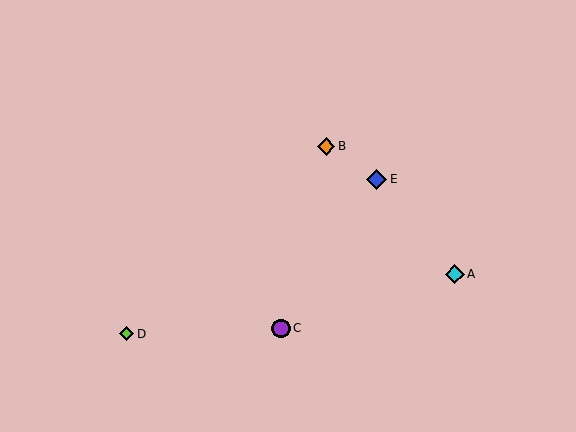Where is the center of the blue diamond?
The center of the blue diamond is at (377, 179).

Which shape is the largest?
The blue diamond (labeled E) is the largest.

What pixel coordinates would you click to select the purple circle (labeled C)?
Click at (281, 328) to select the purple circle C.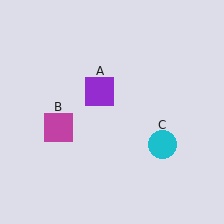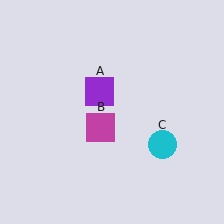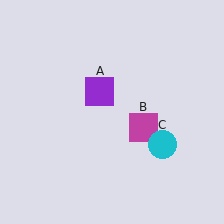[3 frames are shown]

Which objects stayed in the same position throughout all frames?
Purple square (object A) and cyan circle (object C) remained stationary.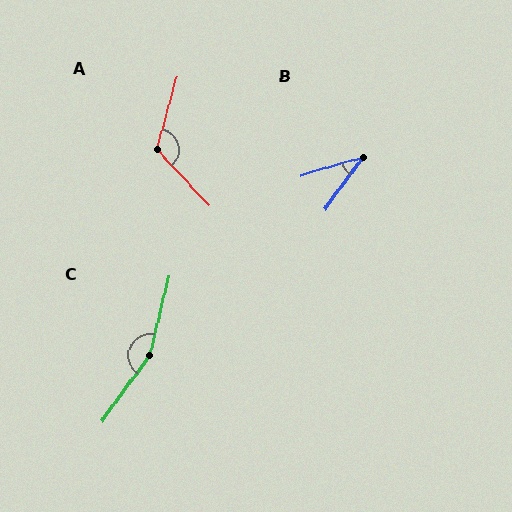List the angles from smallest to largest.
B (37°), A (121°), C (157°).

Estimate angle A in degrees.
Approximately 121 degrees.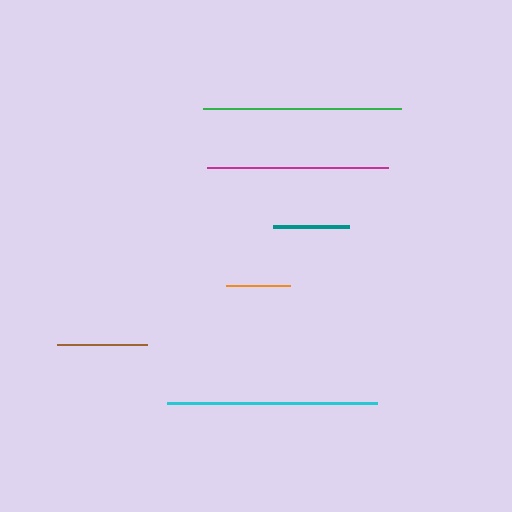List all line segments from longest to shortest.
From longest to shortest: cyan, green, magenta, brown, teal, orange.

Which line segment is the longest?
The cyan line is the longest at approximately 209 pixels.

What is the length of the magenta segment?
The magenta segment is approximately 181 pixels long.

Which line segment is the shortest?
The orange line is the shortest at approximately 64 pixels.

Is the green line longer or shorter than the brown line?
The green line is longer than the brown line.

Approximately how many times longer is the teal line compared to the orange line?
The teal line is approximately 1.2 times the length of the orange line.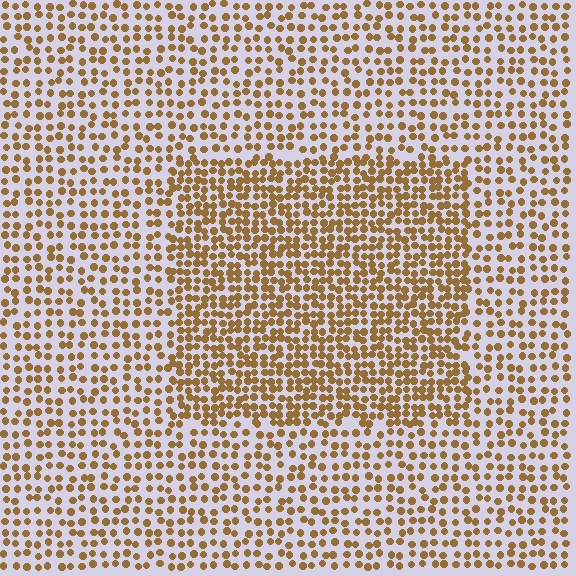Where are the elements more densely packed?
The elements are more densely packed inside the rectangle boundary.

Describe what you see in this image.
The image contains small brown elements arranged at two different densities. A rectangle-shaped region is visible where the elements are more densely packed than the surrounding area.